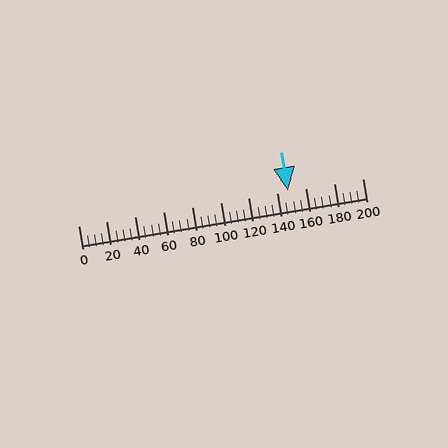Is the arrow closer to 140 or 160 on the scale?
The arrow is closer to 140.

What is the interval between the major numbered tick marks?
The major tick marks are spaced 20 units apart.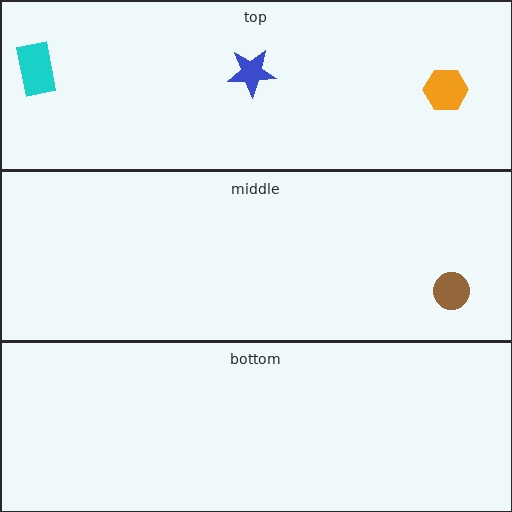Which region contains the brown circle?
The middle region.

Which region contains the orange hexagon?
The top region.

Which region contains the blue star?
The top region.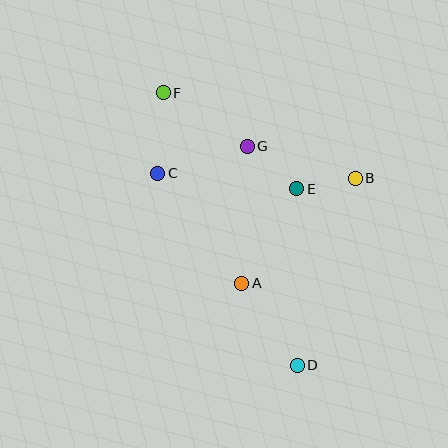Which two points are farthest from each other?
Points D and F are farthest from each other.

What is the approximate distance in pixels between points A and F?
The distance between A and F is approximately 206 pixels.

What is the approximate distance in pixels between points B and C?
The distance between B and C is approximately 198 pixels.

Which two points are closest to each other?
Points B and E are closest to each other.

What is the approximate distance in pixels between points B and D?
The distance between B and D is approximately 196 pixels.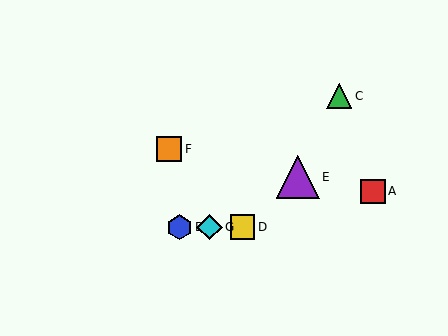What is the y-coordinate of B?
Object B is at y≈227.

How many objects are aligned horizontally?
3 objects (B, D, G) are aligned horizontally.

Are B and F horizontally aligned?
No, B is at y≈227 and F is at y≈149.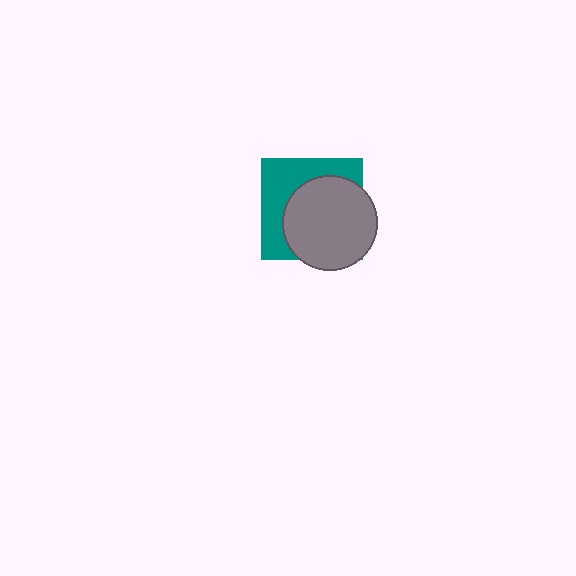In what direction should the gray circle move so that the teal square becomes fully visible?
The gray circle should move toward the lower-right. That is the shortest direction to clear the overlap and leave the teal square fully visible.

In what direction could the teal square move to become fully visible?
The teal square could move toward the upper-left. That would shift it out from behind the gray circle entirely.